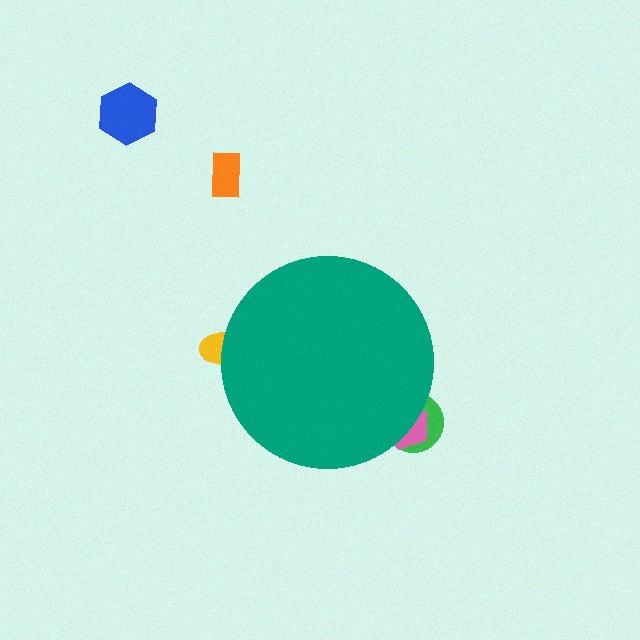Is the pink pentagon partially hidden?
Yes, the pink pentagon is partially hidden behind the teal circle.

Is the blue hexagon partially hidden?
No, the blue hexagon is fully visible.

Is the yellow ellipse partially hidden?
Yes, the yellow ellipse is partially hidden behind the teal circle.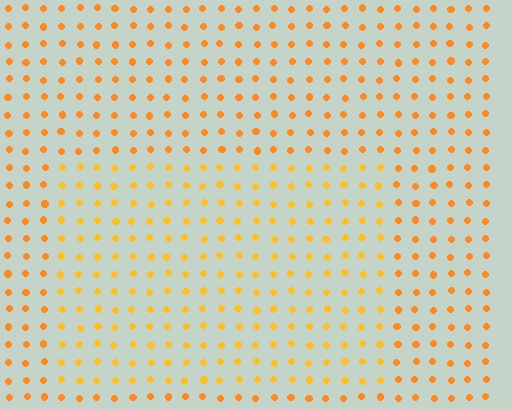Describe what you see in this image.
The image is filled with small orange elements in a uniform arrangement. A rectangle-shaped region is visible where the elements are tinted to a slightly different hue, forming a subtle color boundary.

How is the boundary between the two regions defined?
The boundary is defined purely by a slight shift in hue (about 15 degrees). Spacing, size, and orientation are identical on both sides.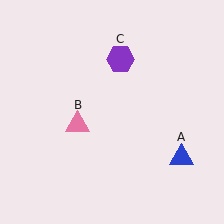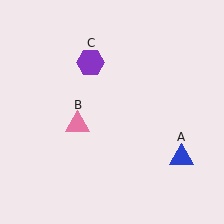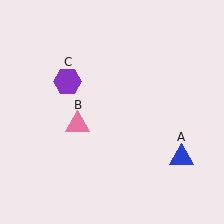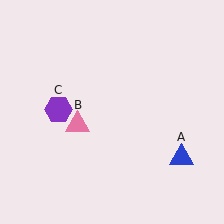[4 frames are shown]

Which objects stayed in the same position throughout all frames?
Blue triangle (object A) and pink triangle (object B) remained stationary.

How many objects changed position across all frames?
1 object changed position: purple hexagon (object C).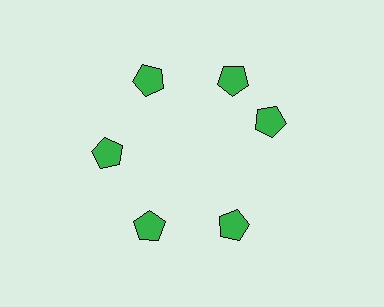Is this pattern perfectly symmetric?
No. The 6 green pentagons are arranged in a ring, but one element near the 3 o'clock position is rotated out of alignment along the ring, breaking the 6-fold rotational symmetry.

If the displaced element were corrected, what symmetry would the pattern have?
It would have 6-fold rotational symmetry — the pattern would map onto itself every 60 degrees.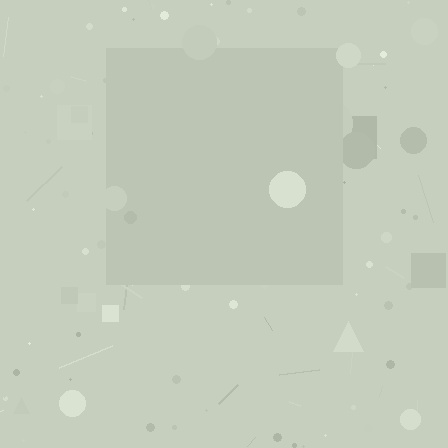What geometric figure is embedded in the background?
A square is embedded in the background.